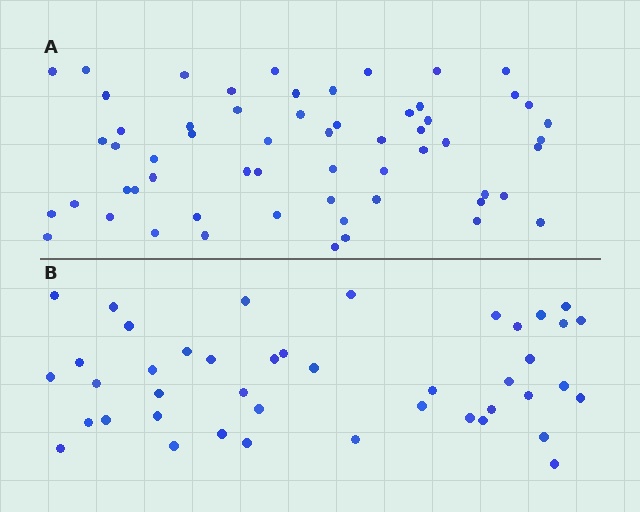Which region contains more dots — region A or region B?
Region A (the top region) has more dots.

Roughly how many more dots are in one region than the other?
Region A has approximately 15 more dots than region B.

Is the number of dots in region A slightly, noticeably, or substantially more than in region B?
Region A has noticeably more, but not dramatically so. The ratio is roughly 1.4 to 1.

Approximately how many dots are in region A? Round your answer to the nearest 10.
About 60 dots. (The exact count is 59, which rounds to 60.)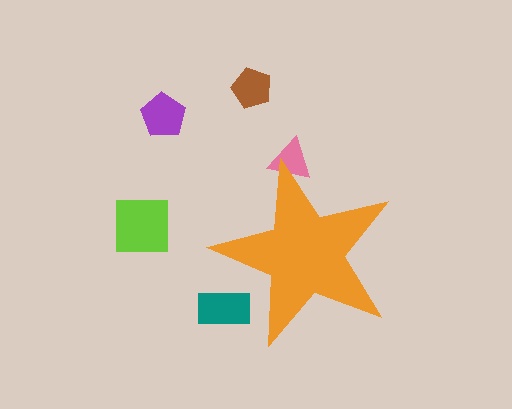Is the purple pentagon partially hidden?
No, the purple pentagon is fully visible.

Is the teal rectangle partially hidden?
Yes, the teal rectangle is partially hidden behind the orange star.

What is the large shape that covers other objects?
An orange star.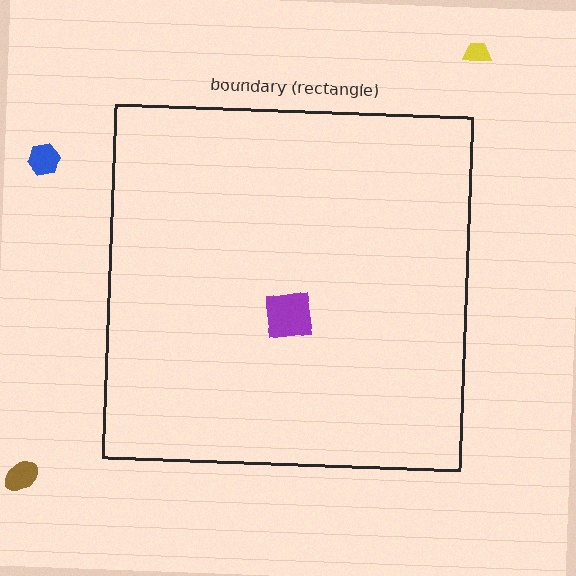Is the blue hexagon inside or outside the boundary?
Outside.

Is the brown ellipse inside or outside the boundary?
Outside.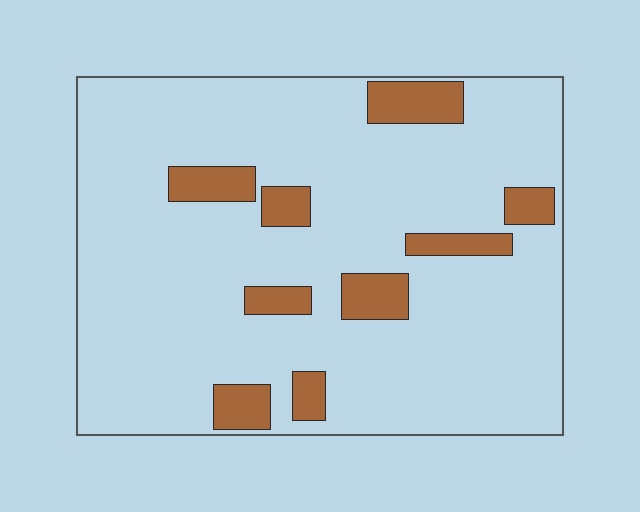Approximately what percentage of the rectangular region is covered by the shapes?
Approximately 15%.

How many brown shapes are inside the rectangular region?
9.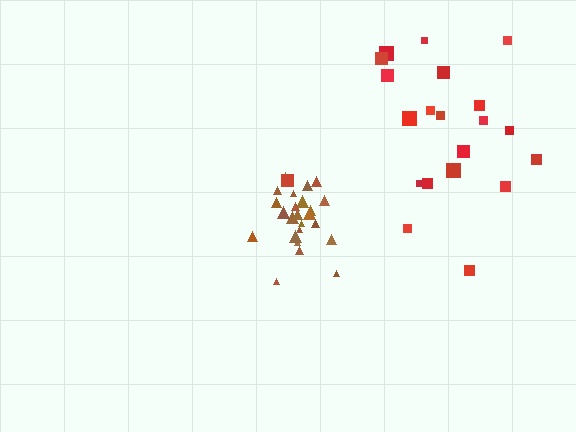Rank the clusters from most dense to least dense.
brown, red.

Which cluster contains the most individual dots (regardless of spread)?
Brown (24).